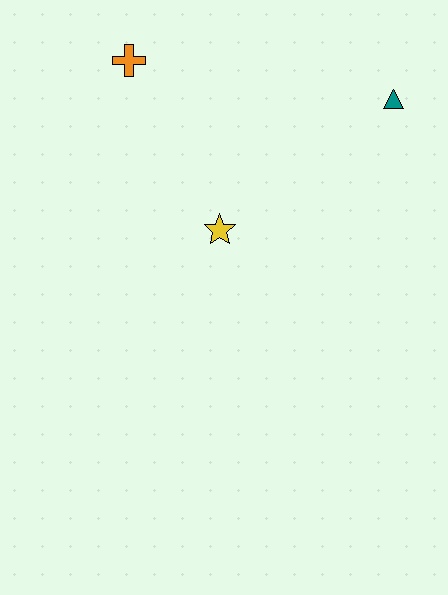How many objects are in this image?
There are 3 objects.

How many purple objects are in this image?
There are no purple objects.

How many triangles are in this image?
There is 1 triangle.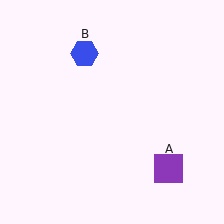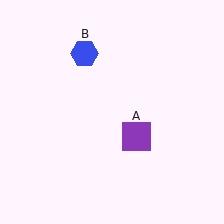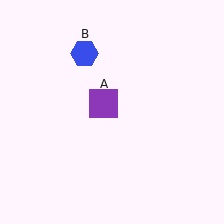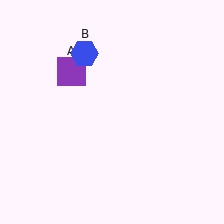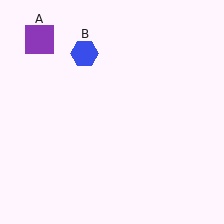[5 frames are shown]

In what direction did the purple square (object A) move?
The purple square (object A) moved up and to the left.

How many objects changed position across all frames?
1 object changed position: purple square (object A).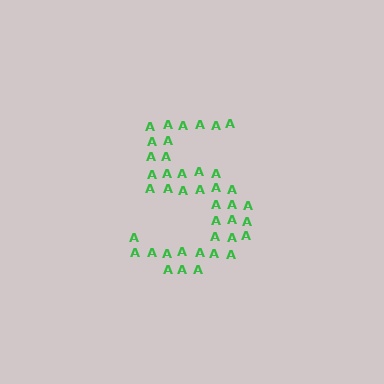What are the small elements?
The small elements are letter A's.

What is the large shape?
The large shape is the digit 5.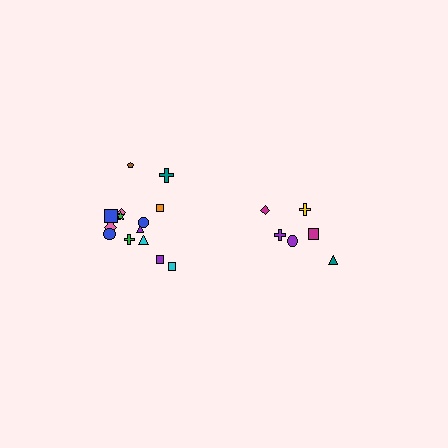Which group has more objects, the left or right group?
The left group.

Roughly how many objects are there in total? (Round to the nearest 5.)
Roughly 20 objects in total.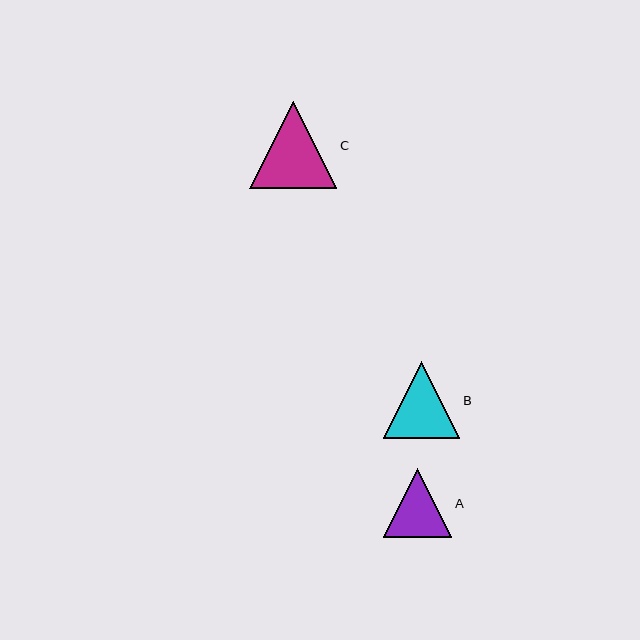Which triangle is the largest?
Triangle C is the largest with a size of approximately 87 pixels.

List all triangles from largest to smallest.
From largest to smallest: C, B, A.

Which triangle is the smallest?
Triangle A is the smallest with a size of approximately 69 pixels.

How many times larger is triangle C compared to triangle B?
Triangle C is approximately 1.1 times the size of triangle B.